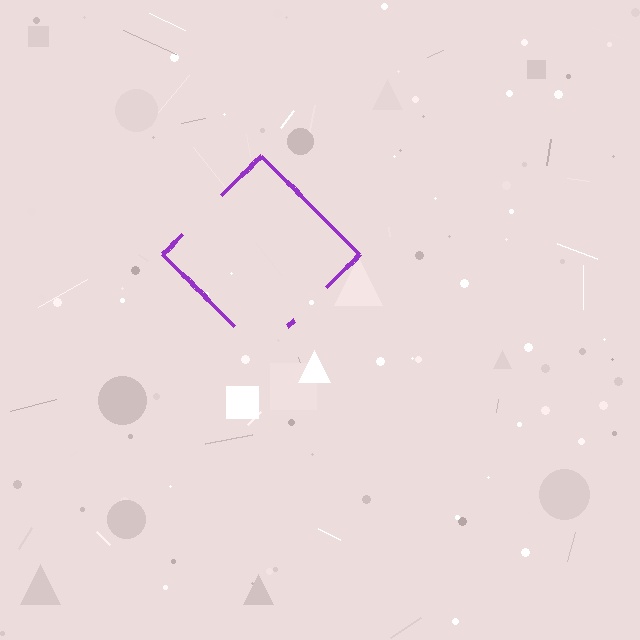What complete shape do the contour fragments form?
The contour fragments form a diamond.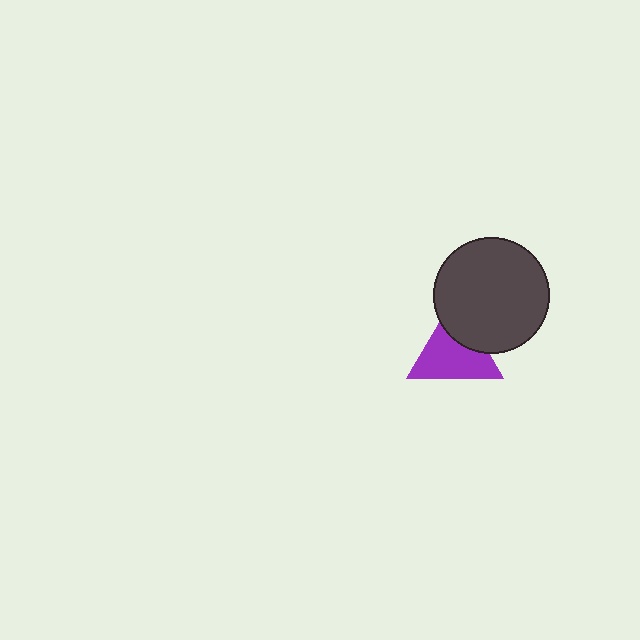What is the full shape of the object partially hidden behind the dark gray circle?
The partially hidden object is a purple triangle.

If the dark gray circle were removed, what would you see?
You would see the complete purple triangle.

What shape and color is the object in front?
The object in front is a dark gray circle.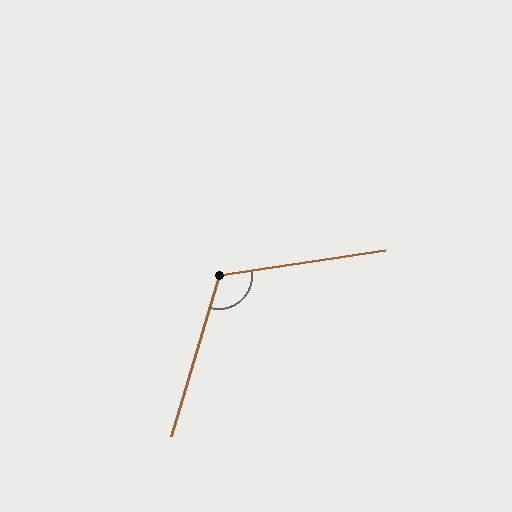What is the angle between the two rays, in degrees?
Approximately 115 degrees.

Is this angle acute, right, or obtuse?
It is obtuse.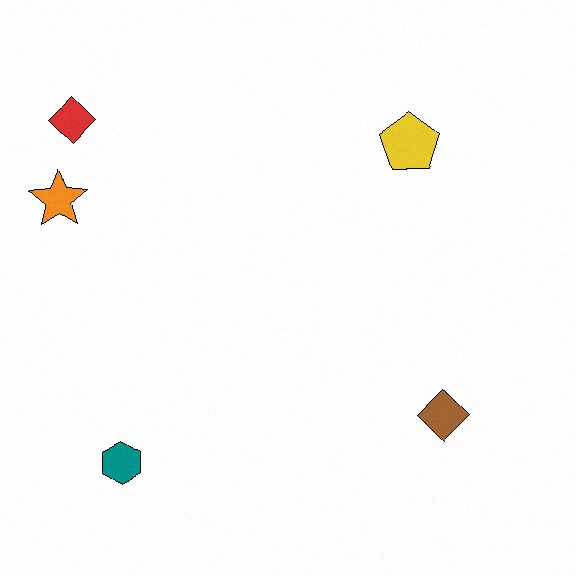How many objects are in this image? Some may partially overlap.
There are 5 objects.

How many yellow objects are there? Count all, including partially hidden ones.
There is 1 yellow object.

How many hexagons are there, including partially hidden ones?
There is 1 hexagon.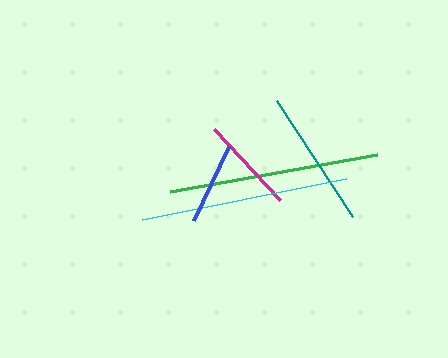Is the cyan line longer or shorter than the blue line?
The cyan line is longer than the blue line.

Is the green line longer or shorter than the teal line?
The green line is longer than the teal line.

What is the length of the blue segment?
The blue segment is approximately 82 pixels long.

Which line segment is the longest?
The green line is the longest at approximately 210 pixels.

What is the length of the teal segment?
The teal segment is approximately 139 pixels long.